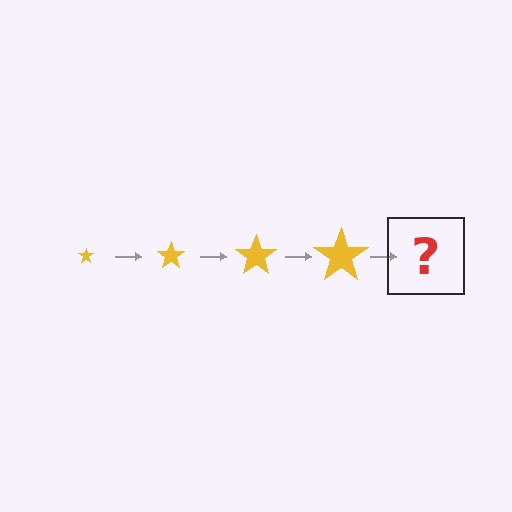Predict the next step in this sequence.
The next step is a yellow star, larger than the previous one.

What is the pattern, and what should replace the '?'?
The pattern is that the star gets progressively larger each step. The '?' should be a yellow star, larger than the previous one.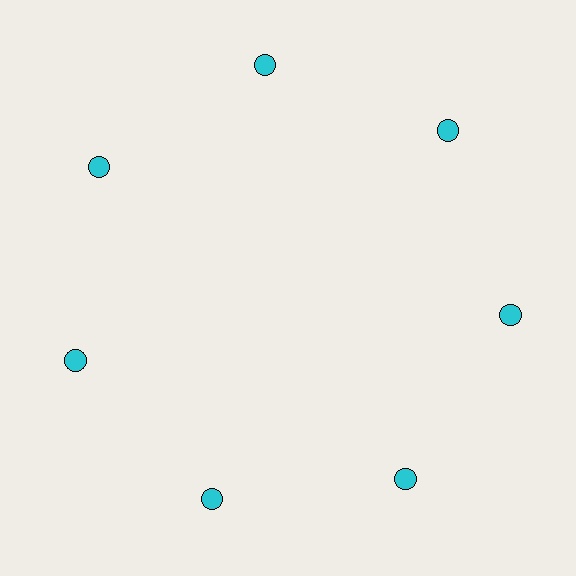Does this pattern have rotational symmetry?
Yes, this pattern has 7-fold rotational symmetry. It looks the same after rotating 51 degrees around the center.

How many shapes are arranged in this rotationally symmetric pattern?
There are 7 shapes, arranged in 7 groups of 1.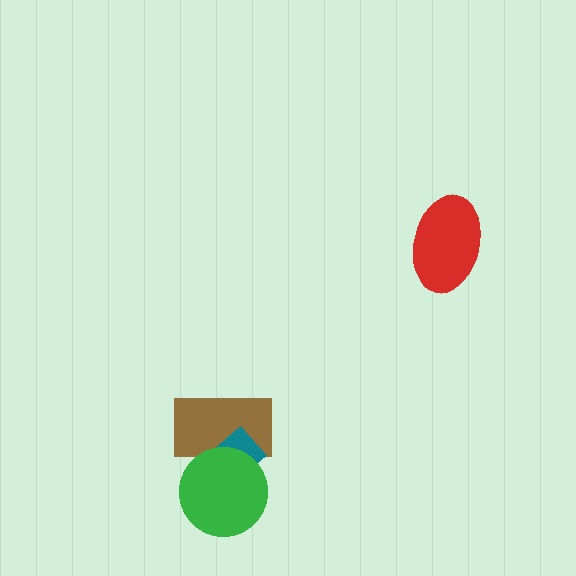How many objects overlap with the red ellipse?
0 objects overlap with the red ellipse.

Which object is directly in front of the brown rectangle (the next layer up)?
The teal diamond is directly in front of the brown rectangle.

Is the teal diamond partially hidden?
Yes, it is partially covered by another shape.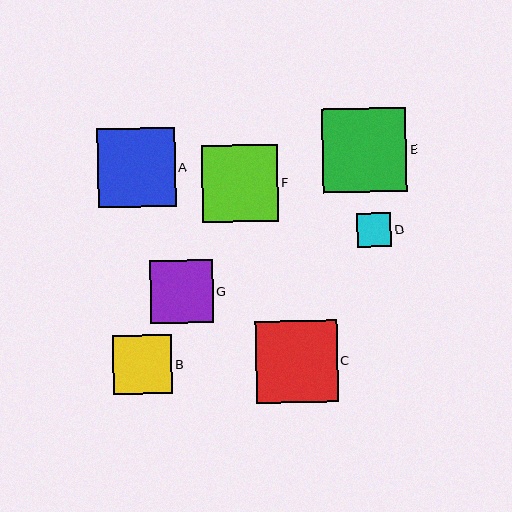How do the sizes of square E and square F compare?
Square E and square F are approximately the same size.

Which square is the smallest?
Square D is the smallest with a size of approximately 35 pixels.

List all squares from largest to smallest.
From largest to smallest: E, C, A, F, G, B, D.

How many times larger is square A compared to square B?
Square A is approximately 1.3 times the size of square B.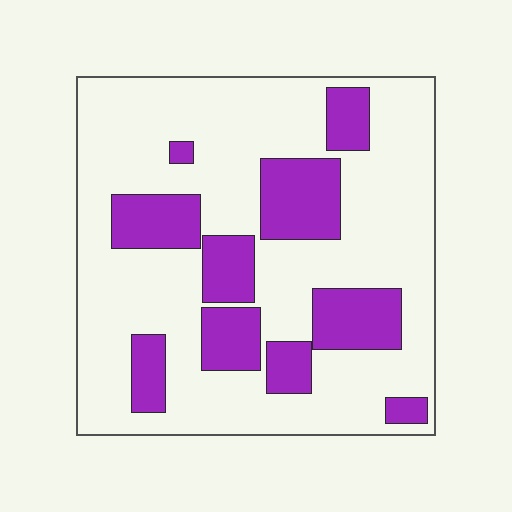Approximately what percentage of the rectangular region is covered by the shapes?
Approximately 25%.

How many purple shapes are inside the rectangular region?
10.